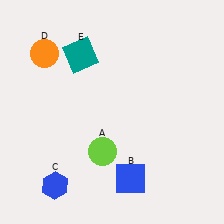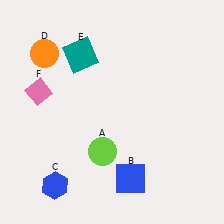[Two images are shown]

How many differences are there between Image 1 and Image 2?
There is 1 difference between the two images.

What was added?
A pink diamond (F) was added in Image 2.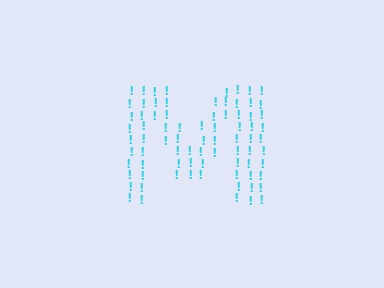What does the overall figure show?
The overall figure shows the letter M.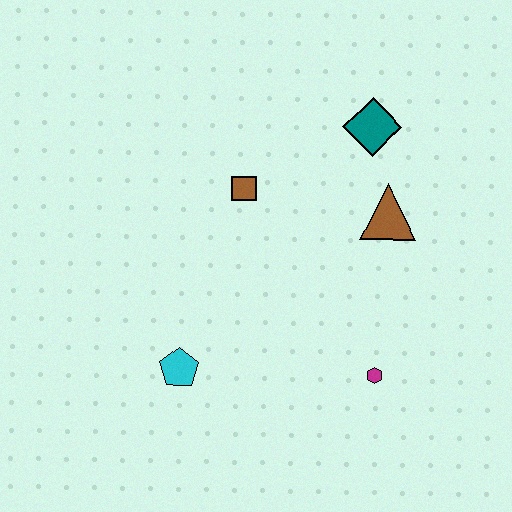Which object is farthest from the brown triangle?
The cyan pentagon is farthest from the brown triangle.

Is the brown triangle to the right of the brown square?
Yes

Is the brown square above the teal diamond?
No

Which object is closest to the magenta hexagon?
The brown triangle is closest to the magenta hexagon.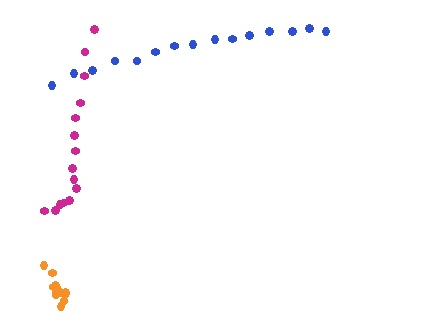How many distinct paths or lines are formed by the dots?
There are 3 distinct paths.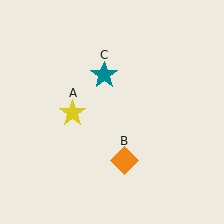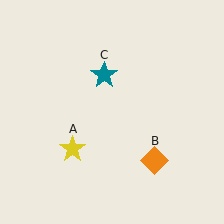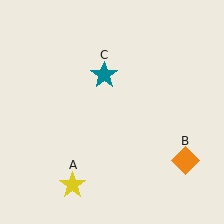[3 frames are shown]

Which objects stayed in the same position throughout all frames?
Teal star (object C) remained stationary.